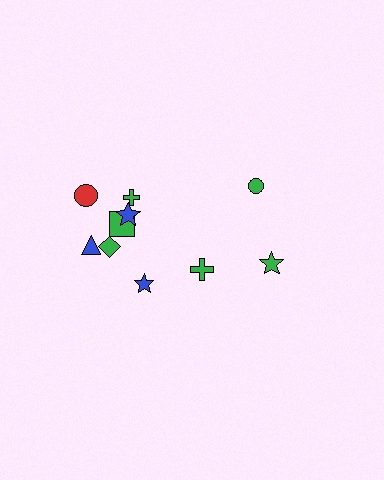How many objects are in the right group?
There are 3 objects.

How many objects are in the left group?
There are 7 objects.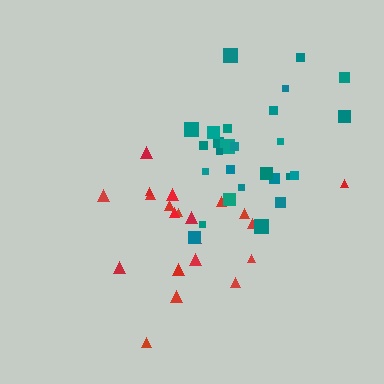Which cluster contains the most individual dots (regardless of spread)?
Teal (27).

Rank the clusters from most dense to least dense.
teal, red.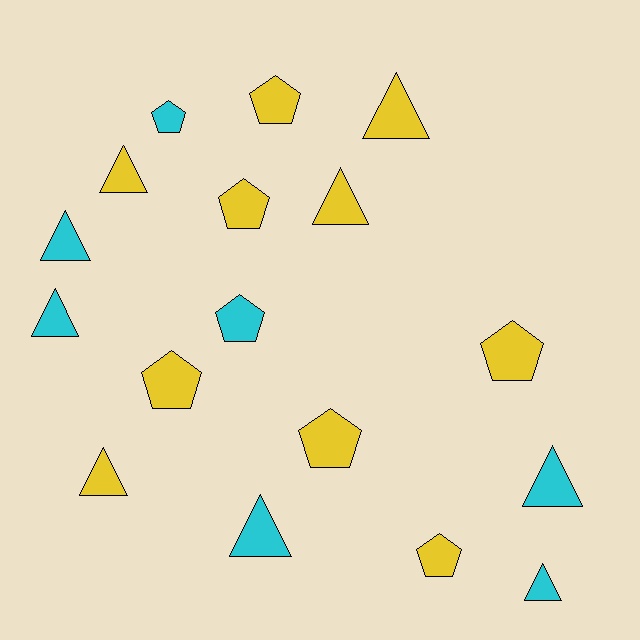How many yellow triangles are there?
There are 4 yellow triangles.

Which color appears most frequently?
Yellow, with 10 objects.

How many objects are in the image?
There are 17 objects.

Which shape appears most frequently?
Triangle, with 9 objects.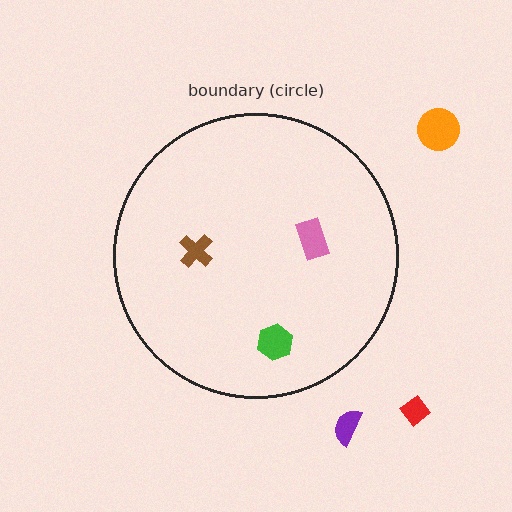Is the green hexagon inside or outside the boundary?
Inside.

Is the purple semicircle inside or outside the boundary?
Outside.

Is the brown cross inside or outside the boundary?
Inside.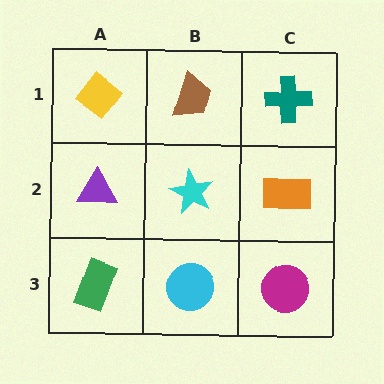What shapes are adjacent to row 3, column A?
A purple triangle (row 2, column A), a cyan circle (row 3, column B).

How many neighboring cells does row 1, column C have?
2.